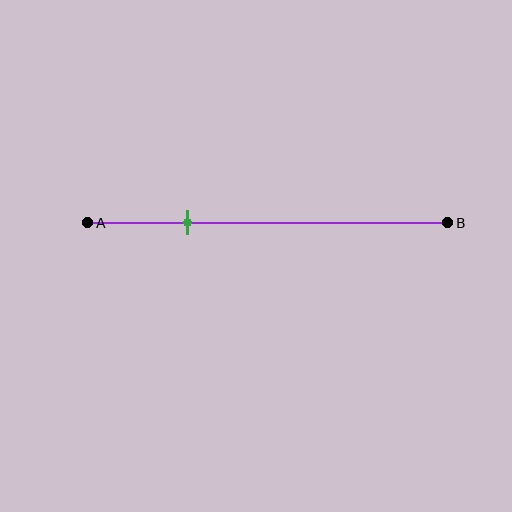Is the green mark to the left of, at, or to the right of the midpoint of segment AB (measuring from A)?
The green mark is to the left of the midpoint of segment AB.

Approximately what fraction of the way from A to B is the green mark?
The green mark is approximately 30% of the way from A to B.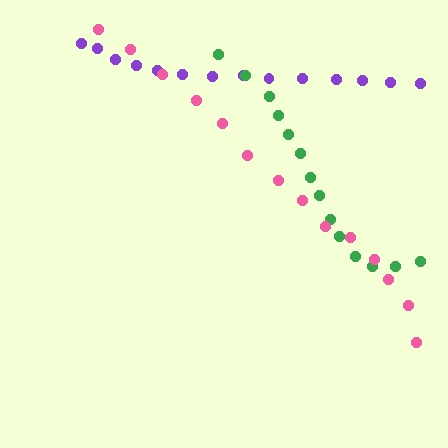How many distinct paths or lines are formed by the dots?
There are 3 distinct paths.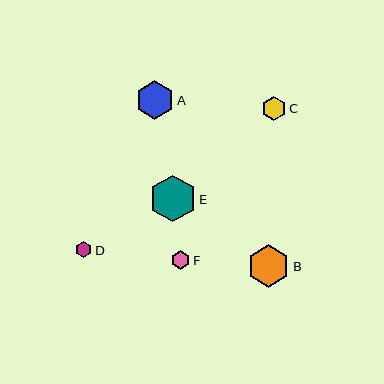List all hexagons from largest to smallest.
From largest to smallest: E, B, A, C, F, D.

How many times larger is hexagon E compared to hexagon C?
Hexagon E is approximately 1.9 times the size of hexagon C.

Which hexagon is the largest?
Hexagon E is the largest with a size of approximately 47 pixels.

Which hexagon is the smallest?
Hexagon D is the smallest with a size of approximately 16 pixels.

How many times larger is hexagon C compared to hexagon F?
Hexagon C is approximately 1.3 times the size of hexagon F.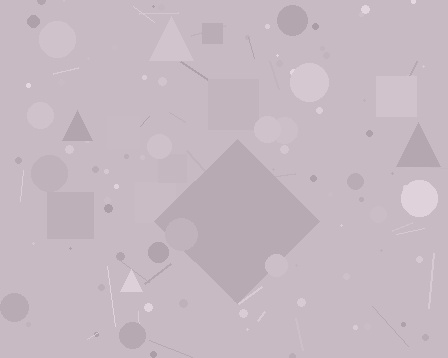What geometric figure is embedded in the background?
A diamond is embedded in the background.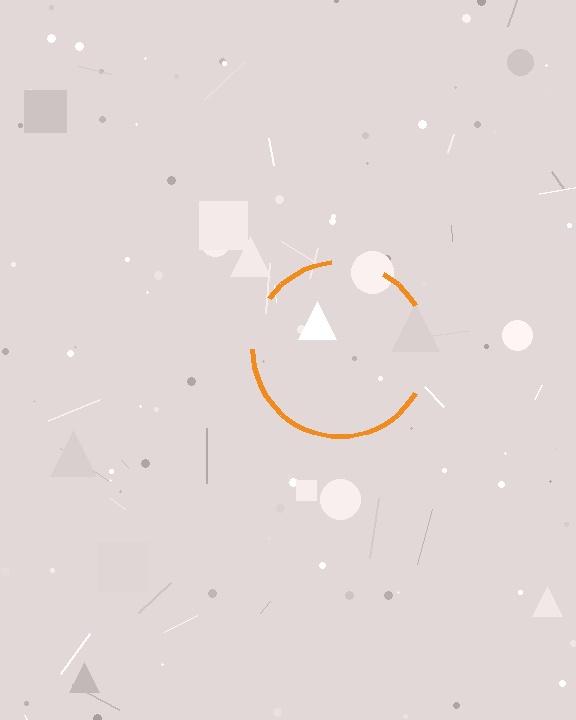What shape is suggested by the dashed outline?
The dashed outline suggests a circle.